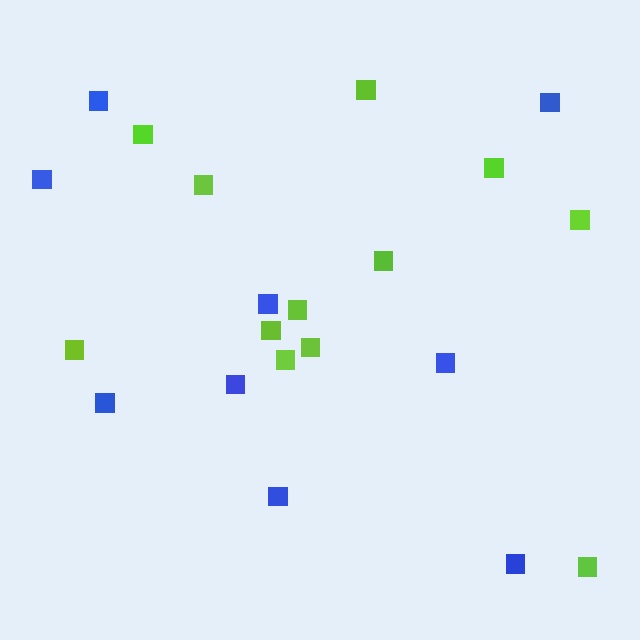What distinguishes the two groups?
There are 2 groups: one group of blue squares (9) and one group of lime squares (12).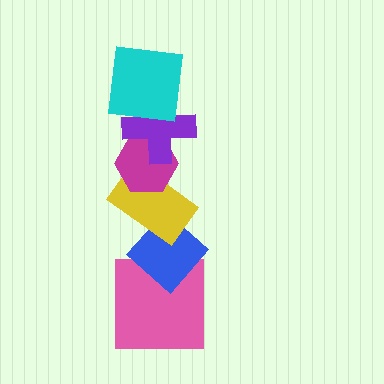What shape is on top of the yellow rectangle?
The magenta hexagon is on top of the yellow rectangle.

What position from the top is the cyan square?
The cyan square is 1st from the top.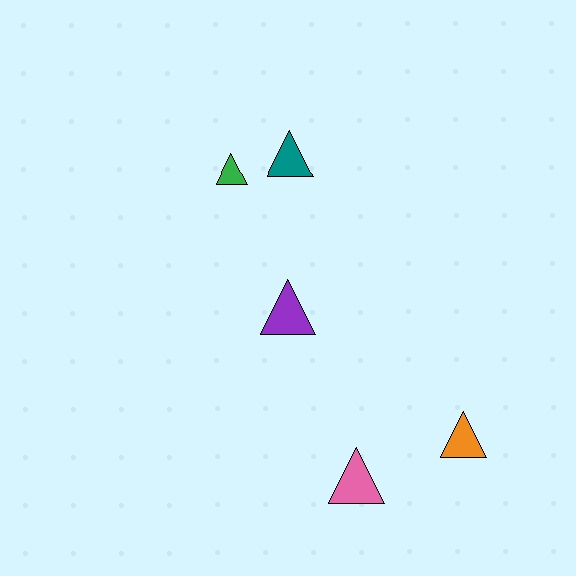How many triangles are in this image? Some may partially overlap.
There are 5 triangles.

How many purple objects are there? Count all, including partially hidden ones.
There is 1 purple object.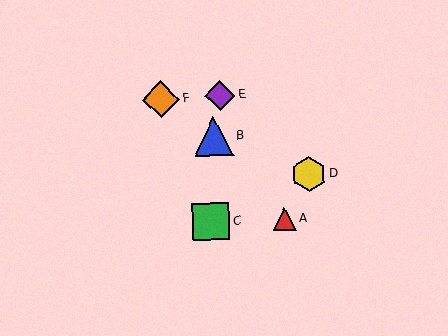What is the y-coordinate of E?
Object E is at y≈96.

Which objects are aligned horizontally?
Objects A, C are aligned horizontally.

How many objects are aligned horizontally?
2 objects (A, C) are aligned horizontally.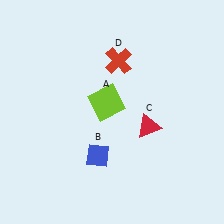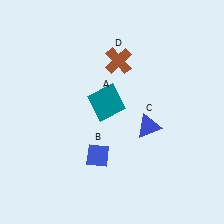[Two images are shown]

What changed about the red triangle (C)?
In Image 1, C is red. In Image 2, it changed to blue.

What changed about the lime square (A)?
In Image 1, A is lime. In Image 2, it changed to teal.